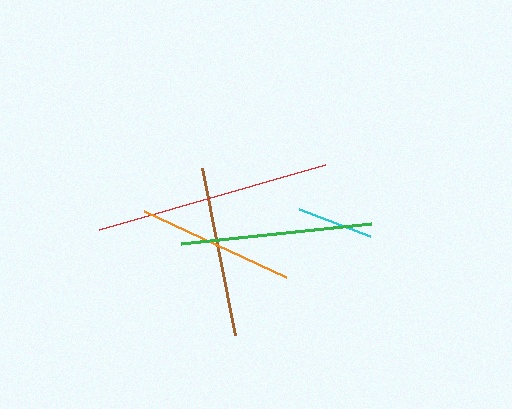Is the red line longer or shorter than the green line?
The red line is longer than the green line.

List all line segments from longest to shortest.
From longest to shortest: red, green, brown, orange, cyan.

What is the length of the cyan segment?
The cyan segment is approximately 76 pixels long.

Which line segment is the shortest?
The cyan line is the shortest at approximately 76 pixels.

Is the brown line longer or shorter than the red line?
The red line is longer than the brown line.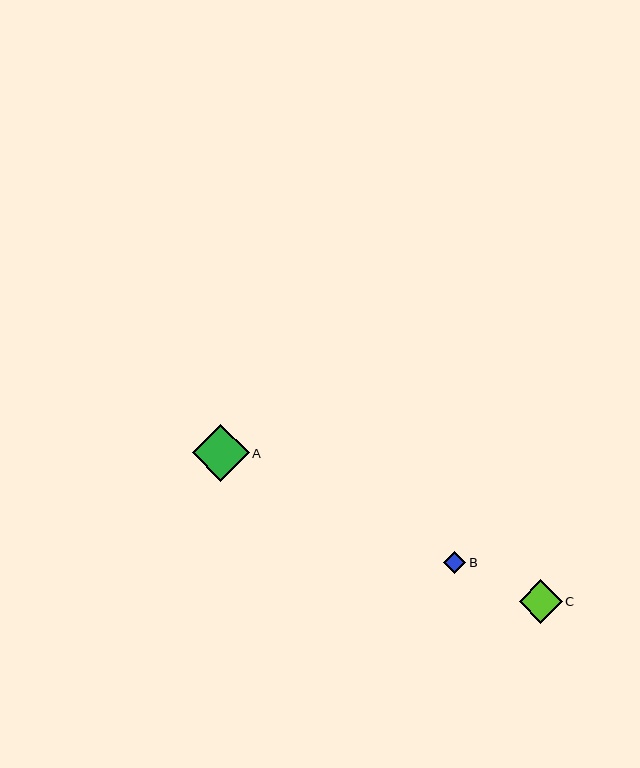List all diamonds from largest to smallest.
From largest to smallest: A, C, B.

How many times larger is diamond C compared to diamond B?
Diamond C is approximately 2.0 times the size of diamond B.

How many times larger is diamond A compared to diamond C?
Diamond A is approximately 1.3 times the size of diamond C.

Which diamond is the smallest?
Diamond B is the smallest with a size of approximately 22 pixels.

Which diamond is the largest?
Diamond A is the largest with a size of approximately 57 pixels.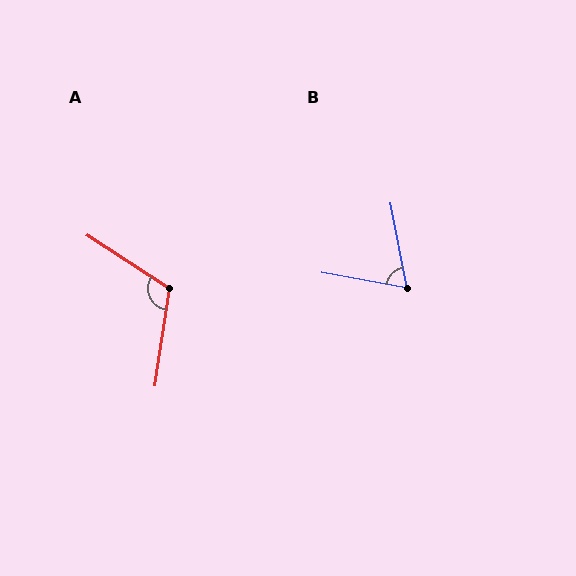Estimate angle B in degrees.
Approximately 69 degrees.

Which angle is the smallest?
B, at approximately 69 degrees.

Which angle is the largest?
A, at approximately 114 degrees.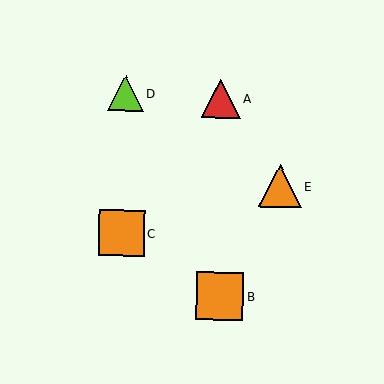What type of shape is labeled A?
Shape A is a red triangle.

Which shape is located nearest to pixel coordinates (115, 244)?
The orange square (labeled C) at (122, 233) is nearest to that location.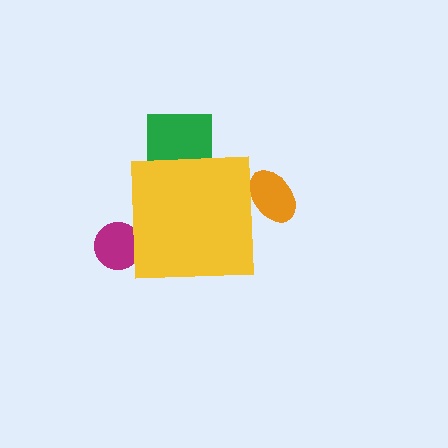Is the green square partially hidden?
Yes, the green square is partially hidden behind the yellow square.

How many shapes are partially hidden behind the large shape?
3 shapes are partially hidden.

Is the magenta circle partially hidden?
Yes, the magenta circle is partially hidden behind the yellow square.